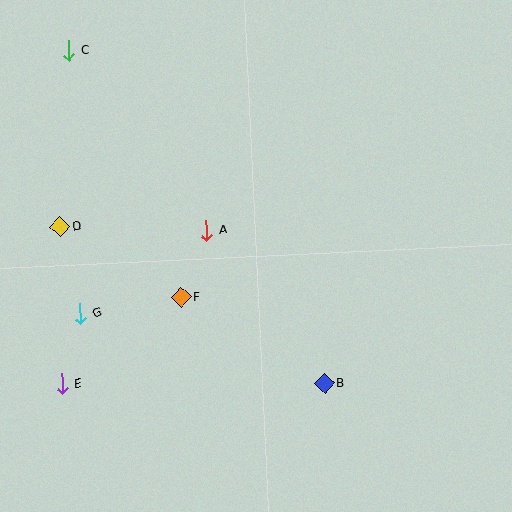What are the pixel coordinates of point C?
Point C is at (69, 50).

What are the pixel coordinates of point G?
Point G is at (80, 313).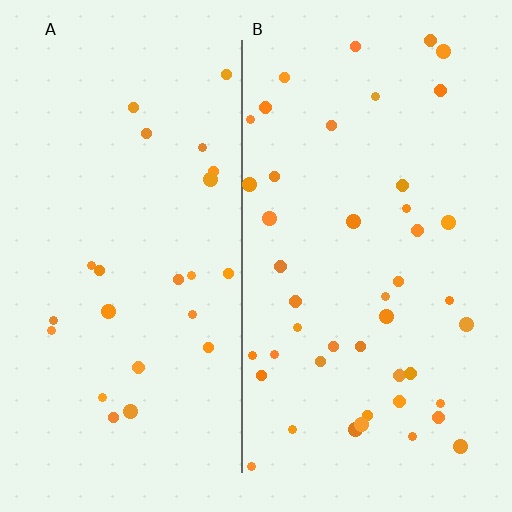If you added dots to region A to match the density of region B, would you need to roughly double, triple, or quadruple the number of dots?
Approximately double.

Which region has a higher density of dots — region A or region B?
B (the right).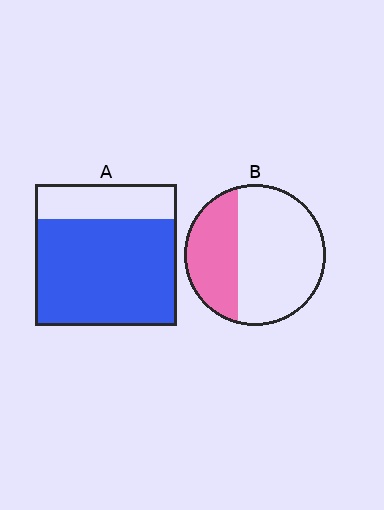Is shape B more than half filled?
No.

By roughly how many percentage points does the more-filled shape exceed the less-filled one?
By roughly 40 percentage points (A over B).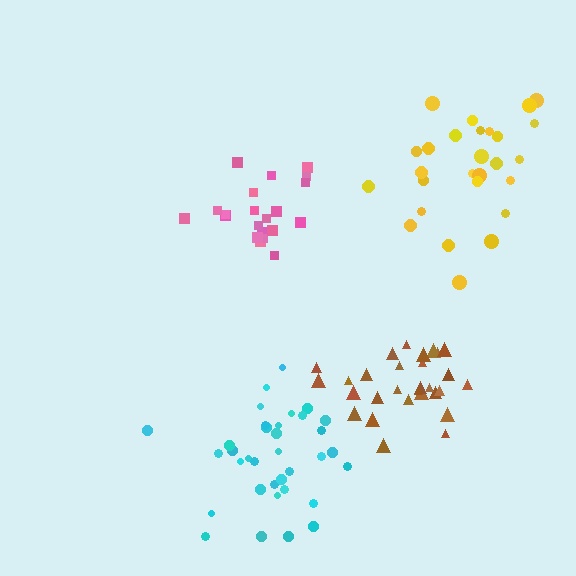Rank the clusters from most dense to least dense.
pink, cyan, brown, yellow.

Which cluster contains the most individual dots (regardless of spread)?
Cyan (35).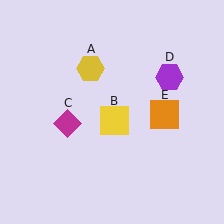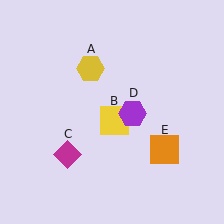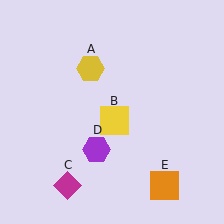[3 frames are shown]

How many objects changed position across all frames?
3 objects changed position: magenta diamond (object C), purple hexagon (object D), orange square (object E).